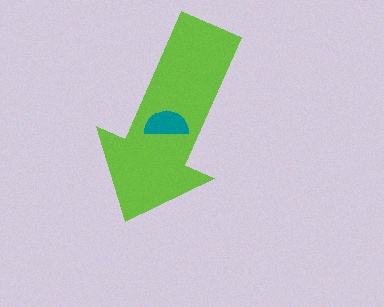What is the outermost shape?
The lime arrow.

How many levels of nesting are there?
2.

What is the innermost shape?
The teal semicircle.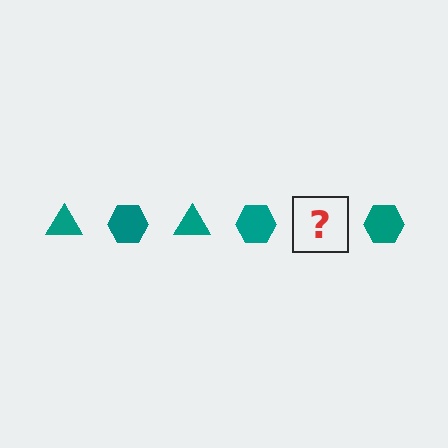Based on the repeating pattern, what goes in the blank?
The blank should be a teal triangle.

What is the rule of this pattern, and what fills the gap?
The rule is that the pattern cycles through triangle, hexagon shapes in teal. The gap should be filled with a teal triangle.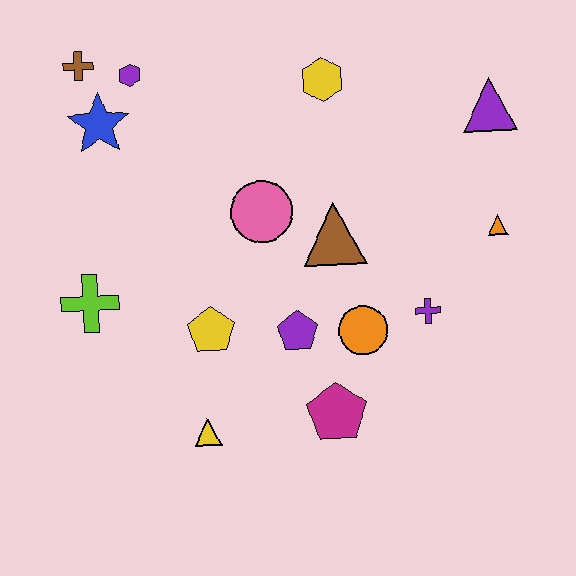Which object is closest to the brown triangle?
The pink circle is closest to the brown triangle.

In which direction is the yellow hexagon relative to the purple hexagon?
The yellow hexagon is to the right of the purple hexagon.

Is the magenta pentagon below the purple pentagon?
Yes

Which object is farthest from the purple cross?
The brown cross is farthest from the purple cross.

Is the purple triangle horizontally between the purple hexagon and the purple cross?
No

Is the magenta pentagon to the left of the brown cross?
No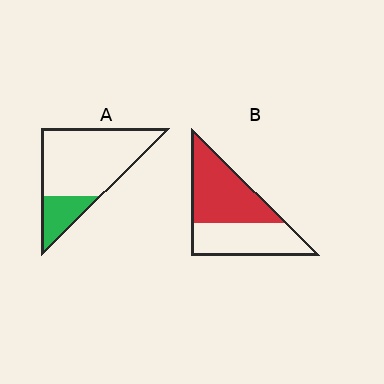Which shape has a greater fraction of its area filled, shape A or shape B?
Shape B.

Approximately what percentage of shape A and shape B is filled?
A is approximately 20% and B is approximately 55%.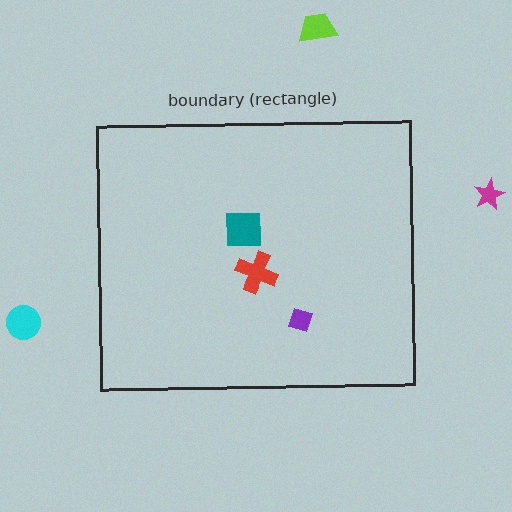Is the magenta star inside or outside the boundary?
Outside.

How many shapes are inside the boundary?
3 inside, 3 outside.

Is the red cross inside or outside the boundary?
Inside.